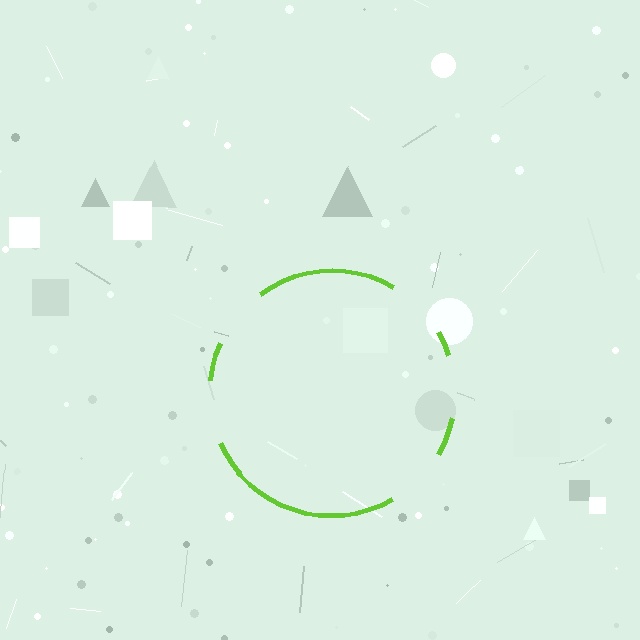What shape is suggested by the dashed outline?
The dashed outline suggests a circle.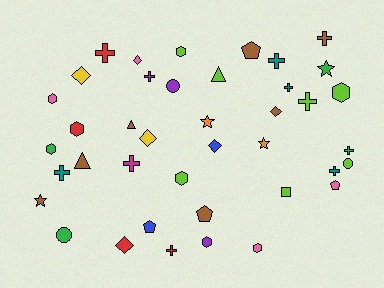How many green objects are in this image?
There are 4 green objects.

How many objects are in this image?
There are 40 objects.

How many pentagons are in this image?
There are 4 pentagons.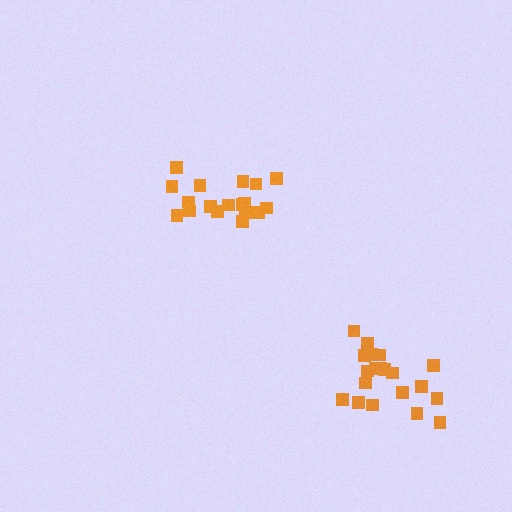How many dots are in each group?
Group 1: 20 dots, Group 2: 18 dots (38 total).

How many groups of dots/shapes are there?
There are 2 groups.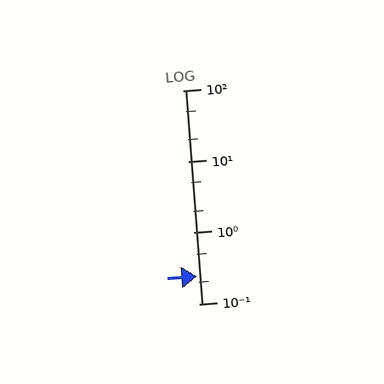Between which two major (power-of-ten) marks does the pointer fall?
The pointer is between 0.1 and 1.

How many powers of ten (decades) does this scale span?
The scale spans 3 decades, from 0.1 to 100.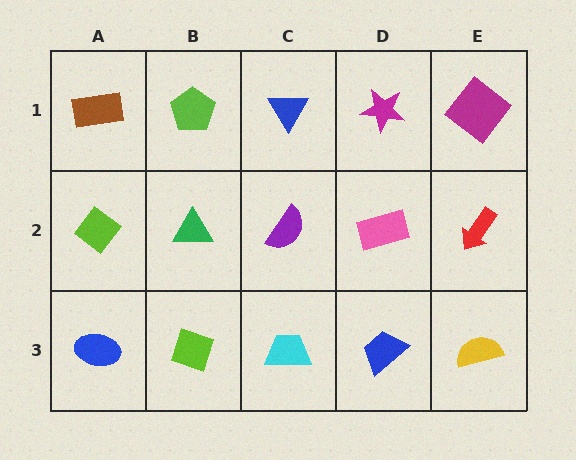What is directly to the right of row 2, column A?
A green triangle.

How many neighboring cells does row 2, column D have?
4.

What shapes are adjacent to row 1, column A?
A lime diamond (row 2, column A), a lime pentagon (row 1, column B).